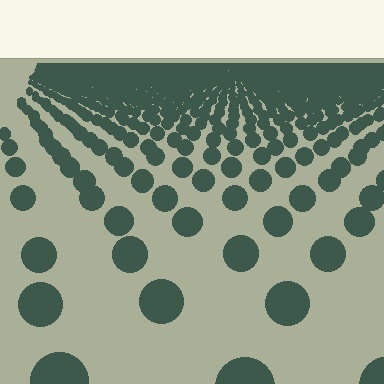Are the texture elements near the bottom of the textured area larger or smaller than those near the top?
Larger. Near the bottom, elements are closer to the viewer and appear at a bigger on-screen size.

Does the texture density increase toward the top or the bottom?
Density increases toward the top.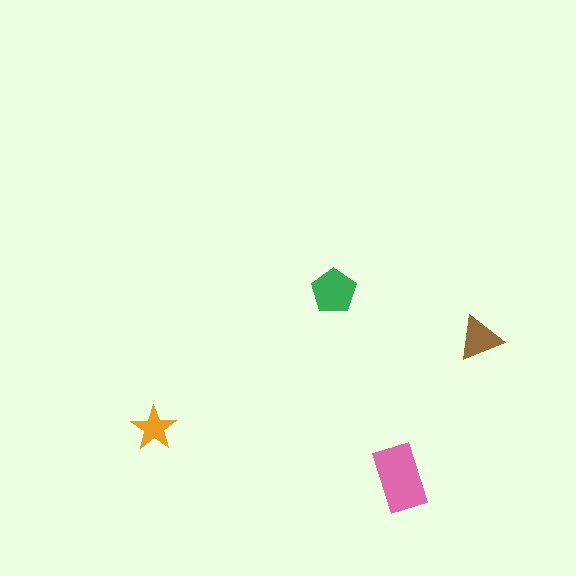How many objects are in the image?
There are 4 objects in the image.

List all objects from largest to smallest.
The pink rectangle, the green pentagon, the brown triangle, the orange star.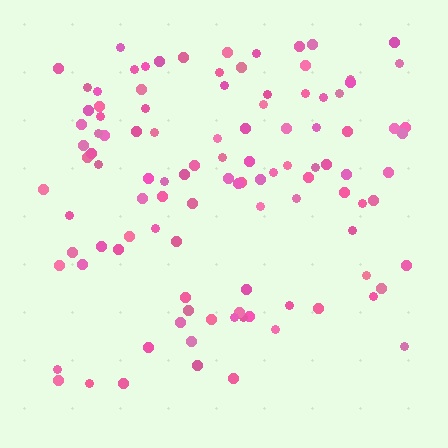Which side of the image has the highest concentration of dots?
The top.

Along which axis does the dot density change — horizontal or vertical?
Vertical.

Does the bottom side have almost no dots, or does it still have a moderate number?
Still a moderate number, just noticeably fewer than the top.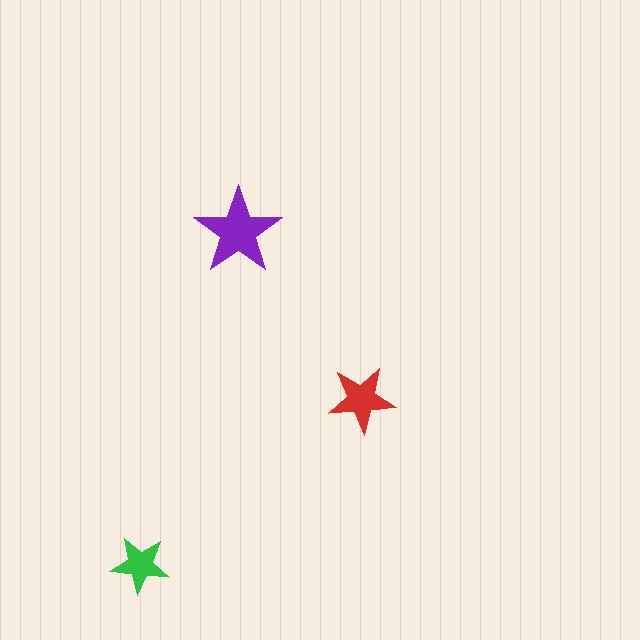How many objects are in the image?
There are 3 objects in the image.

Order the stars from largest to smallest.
the purple one, the red one, the green one.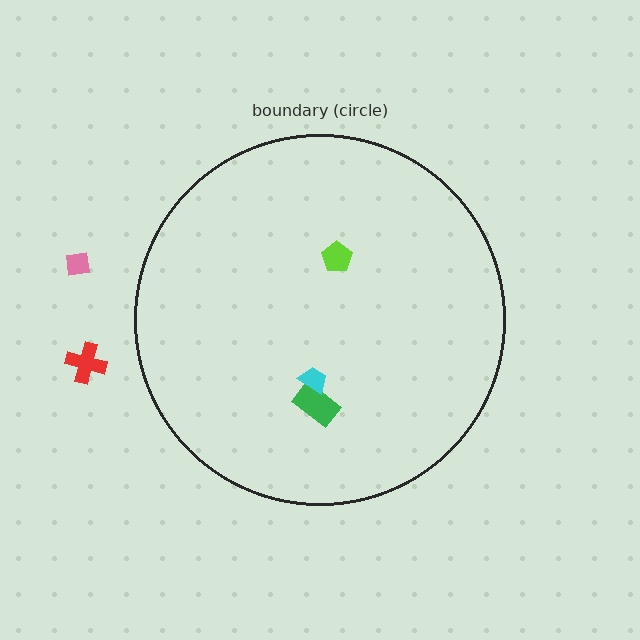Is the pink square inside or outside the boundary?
Outside.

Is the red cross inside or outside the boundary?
Outside.